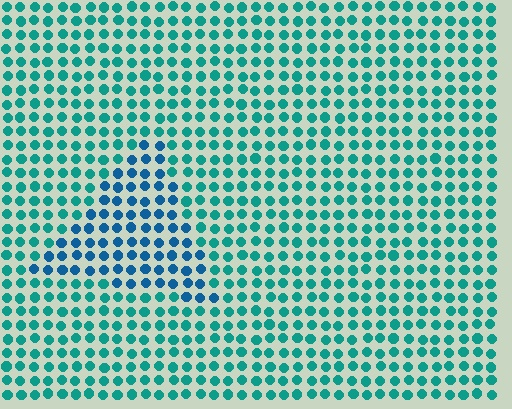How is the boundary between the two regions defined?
The boundary is defined purely by a slight shift in hue (about 33 degrees). Spacing, size, and orientation are identical on both sides.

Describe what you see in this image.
The image is filled with small teal elements in a uniform arrangement. A triangle-shaped region is visible where the elements are tinted to a slightly different hue, forming a subtle color boundary.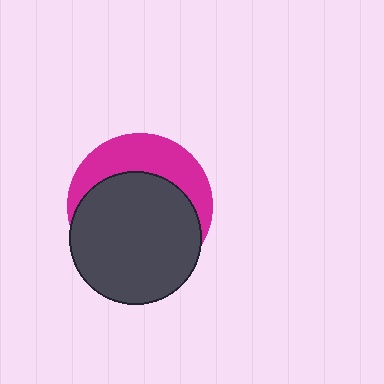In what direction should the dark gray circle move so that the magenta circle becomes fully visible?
The dark gray circle should move down. That is the shortest direction to clear the overlap and leave the magenta circle fully visible.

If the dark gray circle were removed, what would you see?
You would see the complete magenta circle.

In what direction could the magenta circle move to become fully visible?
The magenta circle could move up. That would shift it out from behind the dark gray circle entirely.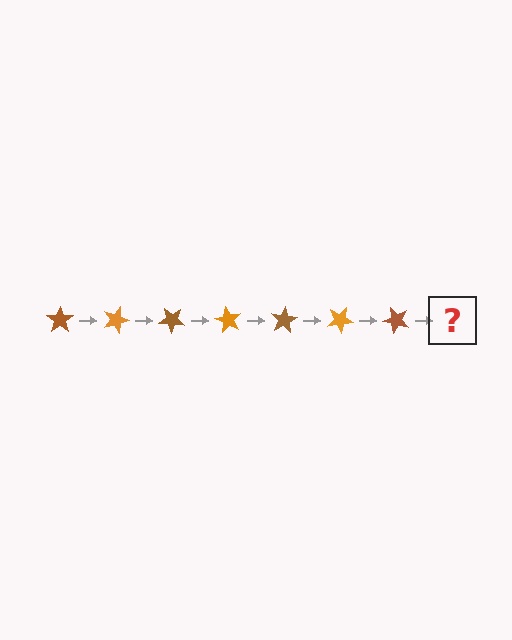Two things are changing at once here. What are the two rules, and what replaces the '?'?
The two rules are that it rotates 20 degrees each step and the color cycles through brown and orange. The '?' should be an orange star, rotated 140 degrees from the start.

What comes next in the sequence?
The next element should be an orange star, rotated 140 degrees from the start.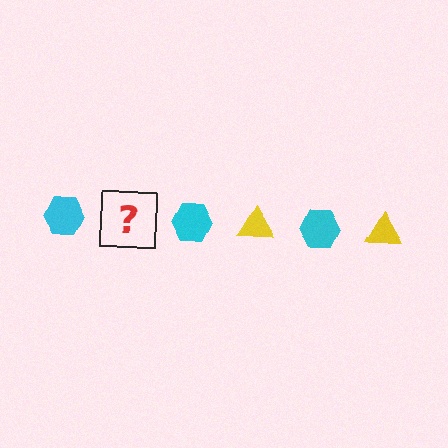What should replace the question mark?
The question mark should be replaced with a yellow triangle.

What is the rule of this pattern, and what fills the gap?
The rule is that the pattern alternates between cyan hexagon and yellow triangle. The gap should be filled with a yellow triangle.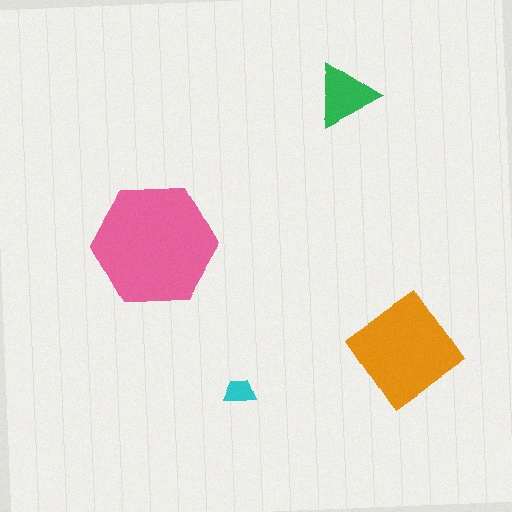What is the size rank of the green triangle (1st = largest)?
3rd.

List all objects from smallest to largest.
The cyan trapezoid, the green triangle, the orange diamond, the pink hexagon.